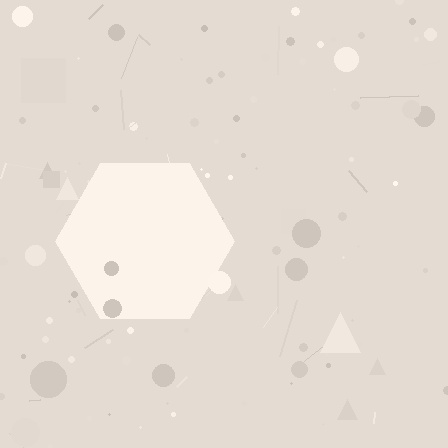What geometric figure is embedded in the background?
A hexagon is embedded in the background.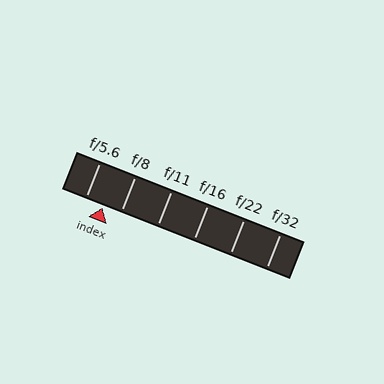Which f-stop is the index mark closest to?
The index mark is closest to f/8.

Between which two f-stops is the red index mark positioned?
The index mark is between f/5.6 and f/8.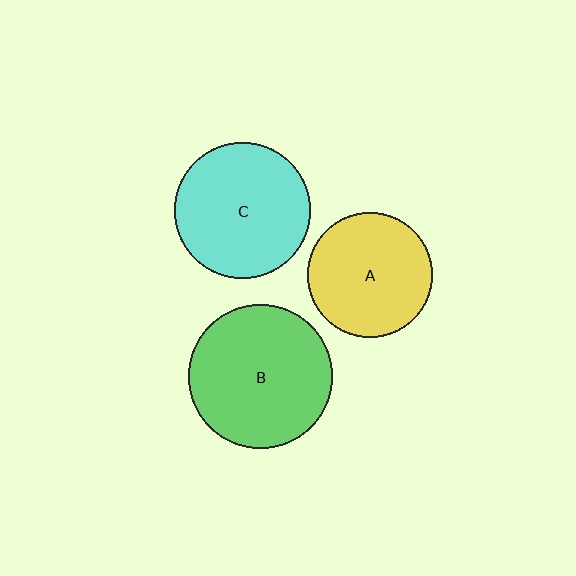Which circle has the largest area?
Circle B (green).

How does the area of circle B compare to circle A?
Approximately 1.3 times.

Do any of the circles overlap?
No, none of the circles overlap.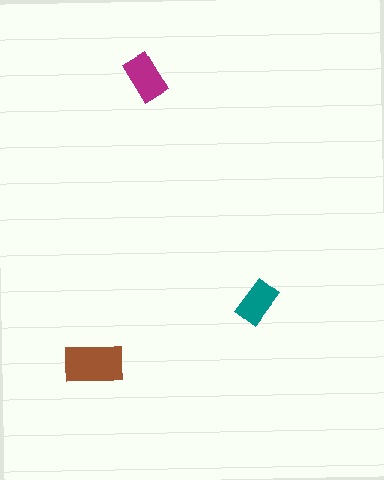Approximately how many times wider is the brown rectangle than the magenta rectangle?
About 1.5 times wider.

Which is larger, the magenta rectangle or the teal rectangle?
The magenta one.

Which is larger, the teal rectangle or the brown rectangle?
The brown one.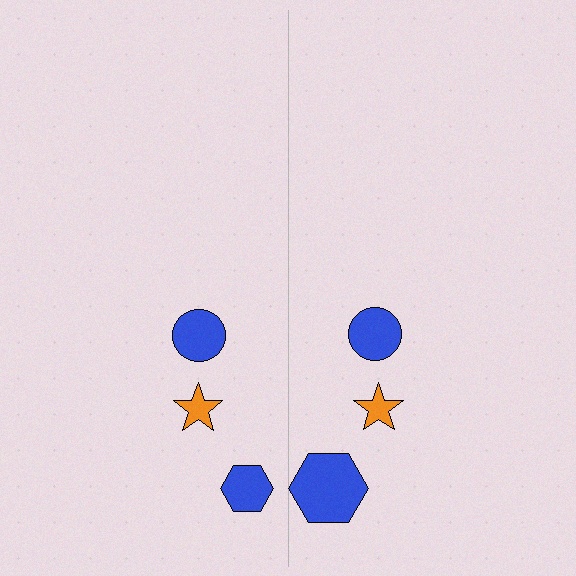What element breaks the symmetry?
The blue hexagon on the right side has a different size than its mirror counterpart.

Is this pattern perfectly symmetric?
No, the pattern is not perfectly symmetric. The blue hexagon on the right side has a different size than its mirror counterpart.